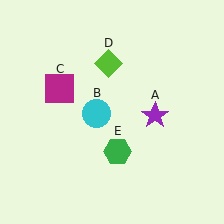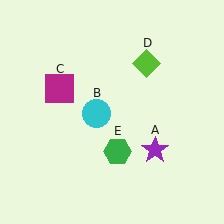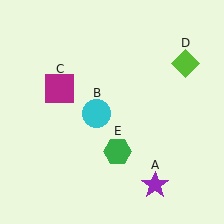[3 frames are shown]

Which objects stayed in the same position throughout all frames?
Cyan circle (object B) and magenta square (object C) and green hexagon (object E) remained stationary.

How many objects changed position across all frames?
2 objects changed position: purple star (object A), lime diamond (object D).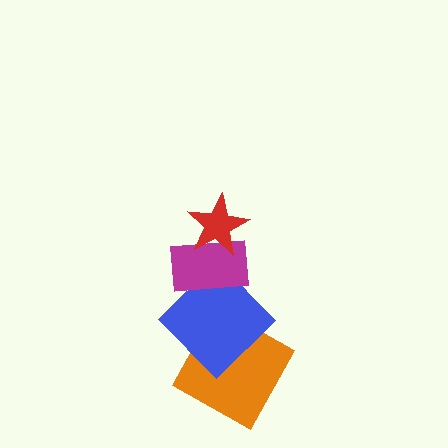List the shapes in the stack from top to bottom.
From top to bottom: the red star, the magenta rectangle, the blue diamond, the orange square.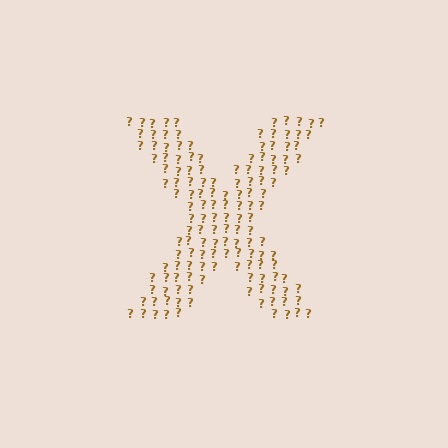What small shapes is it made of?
It is made of small question marks.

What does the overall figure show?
The overall figure shows the letter X.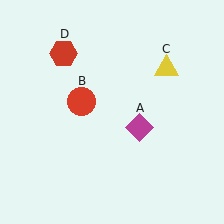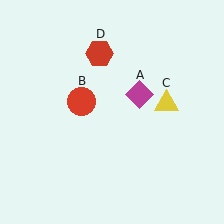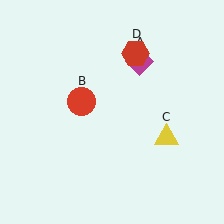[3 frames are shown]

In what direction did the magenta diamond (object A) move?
The magenta diamond (object A) moved up.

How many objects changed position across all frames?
3 objects changed position: magenta diamond (object A), yellow triangle (object C), red hexagon (object D).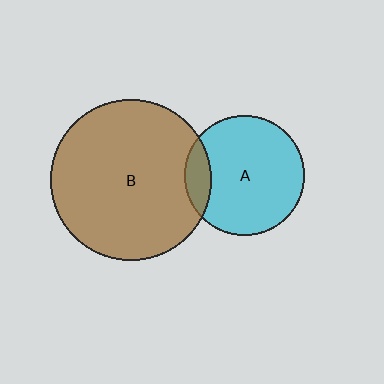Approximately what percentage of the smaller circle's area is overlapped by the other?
Approximately 15%.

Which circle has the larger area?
Circle B (brown).